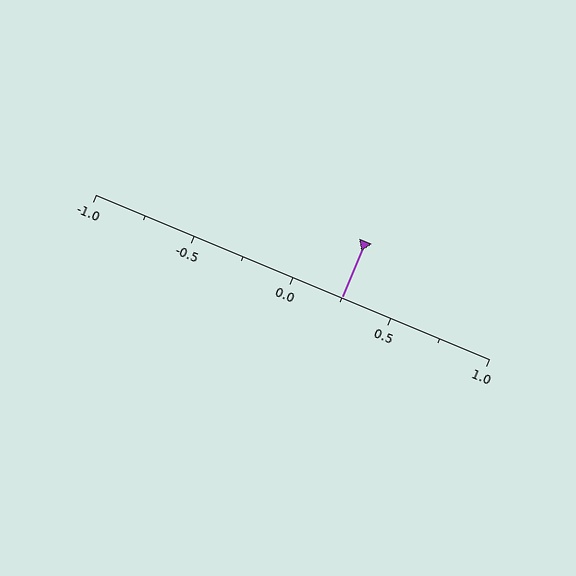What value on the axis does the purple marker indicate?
The marker indicates approximately 0.25.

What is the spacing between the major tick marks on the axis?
The major ticks are spaced 0.5 apart.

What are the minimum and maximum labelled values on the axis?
The axis runs from -1.0 to 1.0.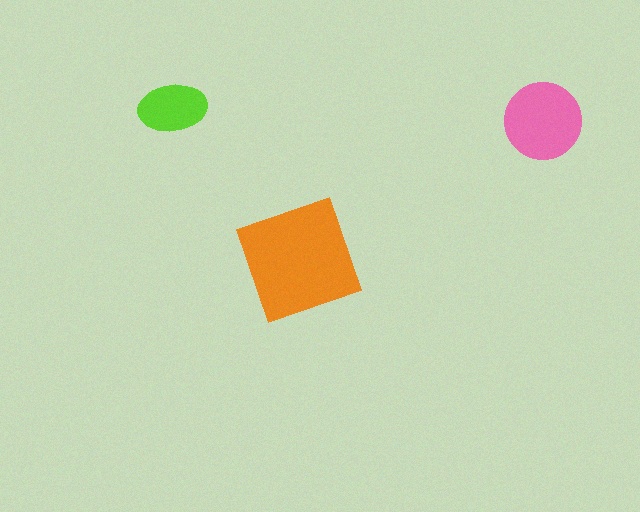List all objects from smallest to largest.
The lime ellipse, the pink circle, the orange square.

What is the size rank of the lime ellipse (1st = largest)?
3rd.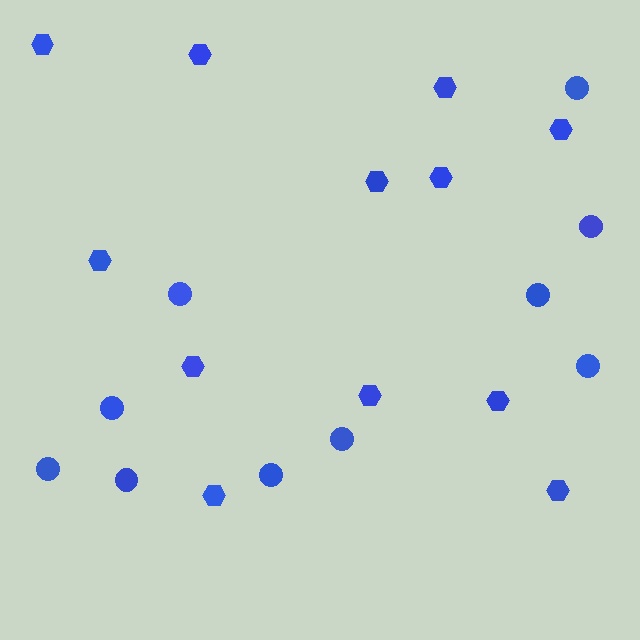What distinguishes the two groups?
There are 2 groups: one group of hexagons (12) and one group of circles (10).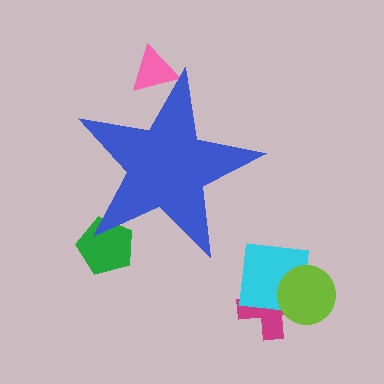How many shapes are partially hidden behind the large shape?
2 shapes are partially hidden.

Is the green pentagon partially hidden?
Yes, the green pentagon is partially hidden behind the blue star.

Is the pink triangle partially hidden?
Yes, the pink triangle is partially hidden behind the blue star.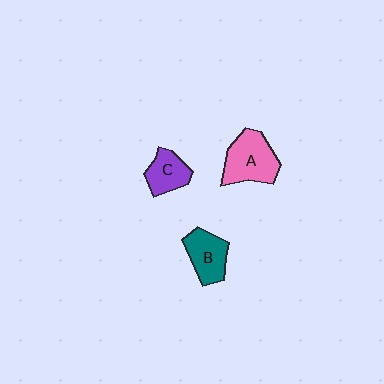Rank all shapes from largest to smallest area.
From largest to smallest: A (pink), B (teal), C (purple).